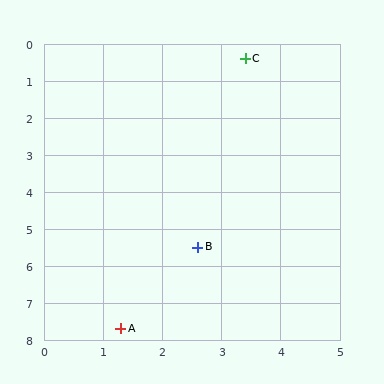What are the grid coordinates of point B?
Point B is at approximately (2.6, 5.5).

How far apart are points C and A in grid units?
Points C and A are about 7.6 grid units apart.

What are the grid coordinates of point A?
Point A is at approximately (1.3, 7.7).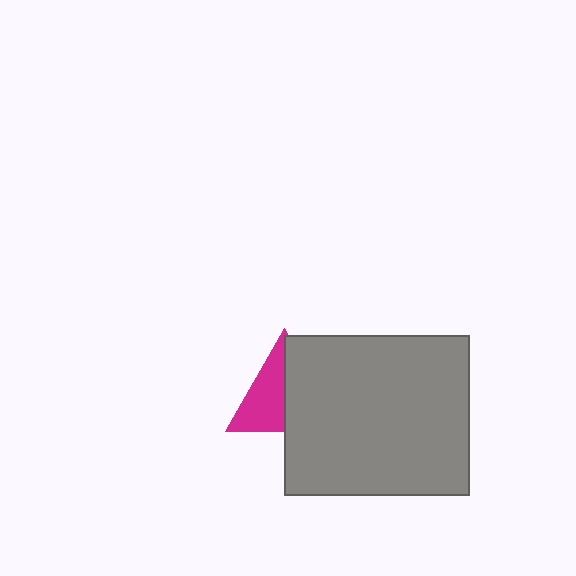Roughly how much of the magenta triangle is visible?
About half of it is visible (roughly 49%).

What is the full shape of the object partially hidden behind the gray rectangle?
The partially hidden object is a magenta triangle.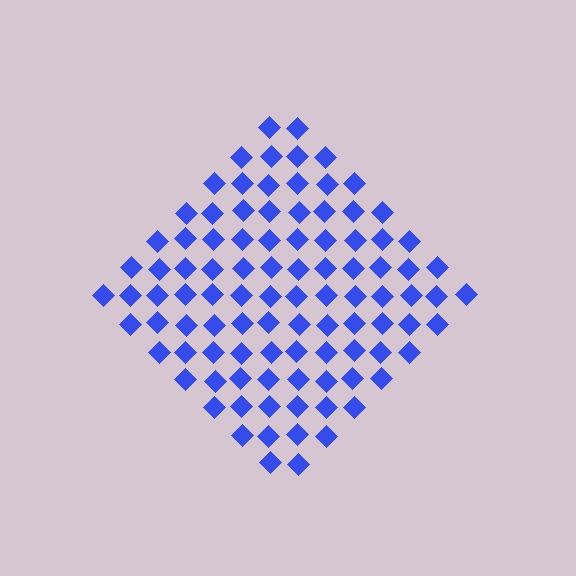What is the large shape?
The large shape is a diamond.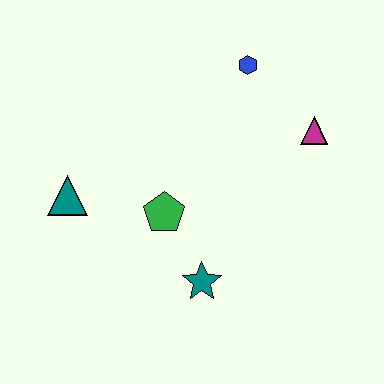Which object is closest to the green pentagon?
The teal star is closest to the green pentagon.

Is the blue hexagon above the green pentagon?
Yes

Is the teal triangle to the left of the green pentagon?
Yes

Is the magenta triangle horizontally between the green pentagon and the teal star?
No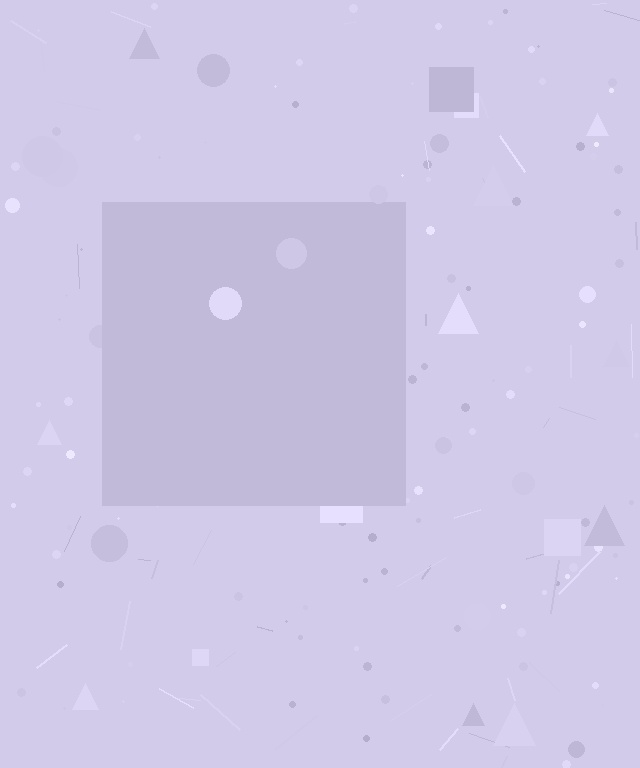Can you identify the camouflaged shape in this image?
The camouflaged shape is a square.